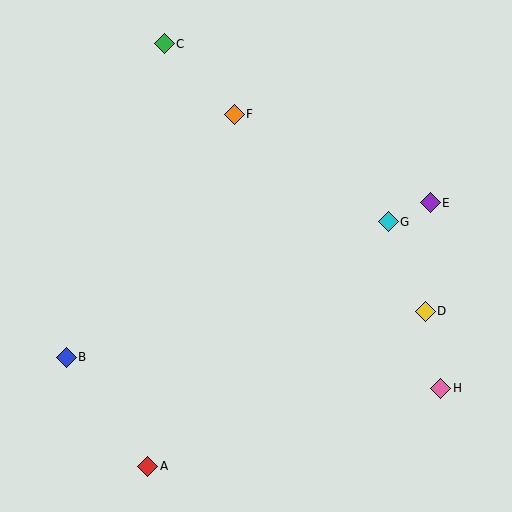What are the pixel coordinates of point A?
Point A is at (148, 466).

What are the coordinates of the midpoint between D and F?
The midpoint between D and F is at (330, 213).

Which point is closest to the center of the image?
Point G at (388, 222) is closest to the center.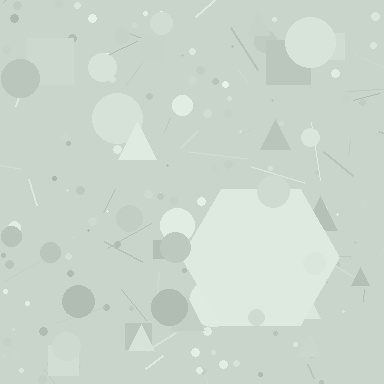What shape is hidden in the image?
A hexagon is hidden in the image.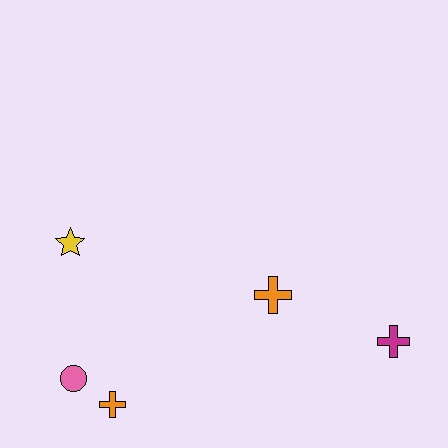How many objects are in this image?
There are 5 objects.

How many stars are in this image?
There is 1 star.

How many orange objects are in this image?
There are 2 orange objects.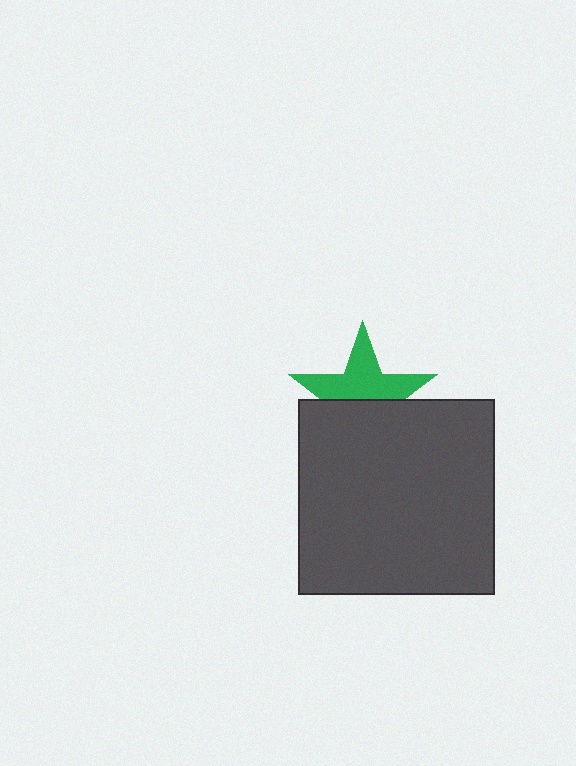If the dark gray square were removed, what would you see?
You would see the complete green star.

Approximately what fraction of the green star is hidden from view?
Roughly 45% of the green star is hidden behind the dark gray square.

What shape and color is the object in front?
The object in front is a dark gray square.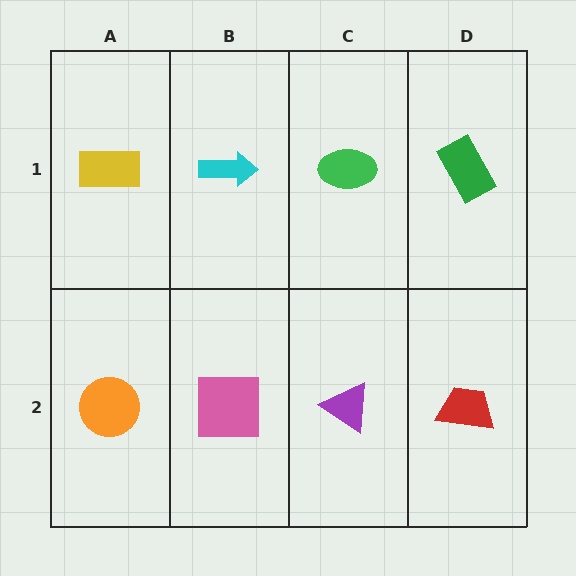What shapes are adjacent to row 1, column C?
A purple triangle (row 2, column C), a cyan arrow (row 1, column B), a green rectangle (row 1, column D).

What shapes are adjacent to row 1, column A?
An orange circle (row 2, column A), a cyan arrow (row 1, column B).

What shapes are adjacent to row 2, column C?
A green ellipse (row 1, column C), a pink square (row 2, column B), a red trapezoid (row 2, column D).